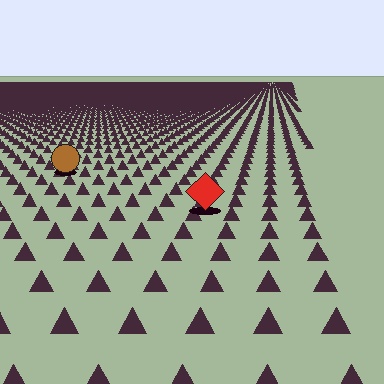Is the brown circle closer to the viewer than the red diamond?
No. The red diamond is closer — you can tell from the texture gradient: the ground texture is coarser near it.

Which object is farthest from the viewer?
The brown circle is farthest from the viewer. It appears smaller and the ground texture around it is denser.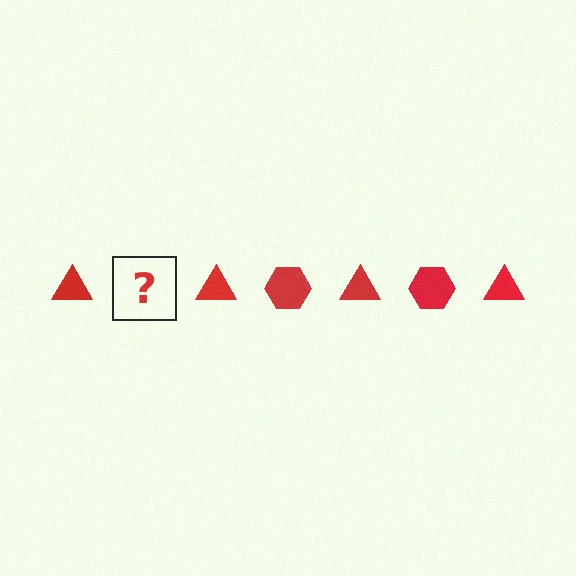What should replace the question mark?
The question mark should be replaced with a red hexagon.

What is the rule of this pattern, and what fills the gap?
The rule is that the pattern cycles through triangle, hexagon shapes in red. The gap should be filled with a red hexagon.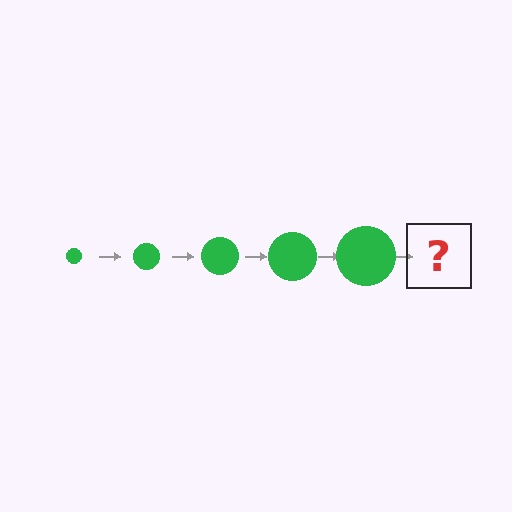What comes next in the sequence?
The next element should be a green circle, larger than the previous one.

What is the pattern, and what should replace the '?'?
The pattern is that the circle gets progressively larger each step. The '?' should be a green circle, larger than the previous one.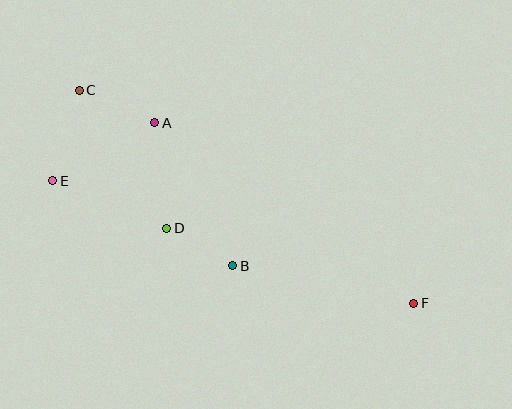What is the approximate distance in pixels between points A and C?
The distance between A and C is approximately 82 pixels.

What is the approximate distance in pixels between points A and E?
The distance between A and E is approximately 117 pixels.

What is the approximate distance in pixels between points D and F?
The distance between D and F is approximately 258 pixels.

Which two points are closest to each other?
Points B and D are closest to each other.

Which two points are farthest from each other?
Points C and F are farthest from each other.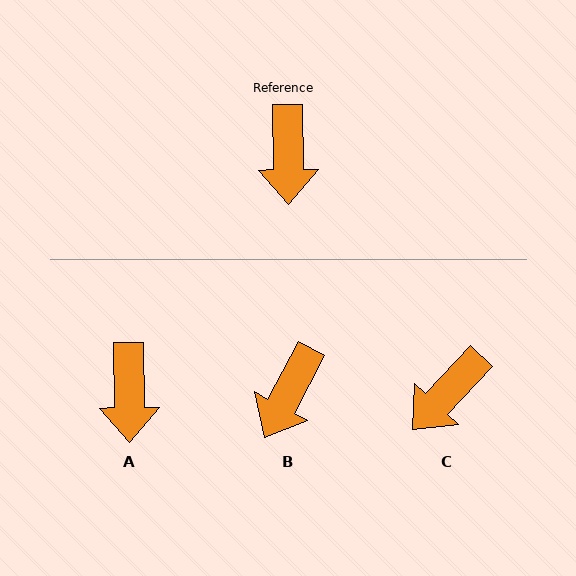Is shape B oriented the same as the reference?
No, it is off by about 28 degrees.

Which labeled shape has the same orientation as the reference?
A.